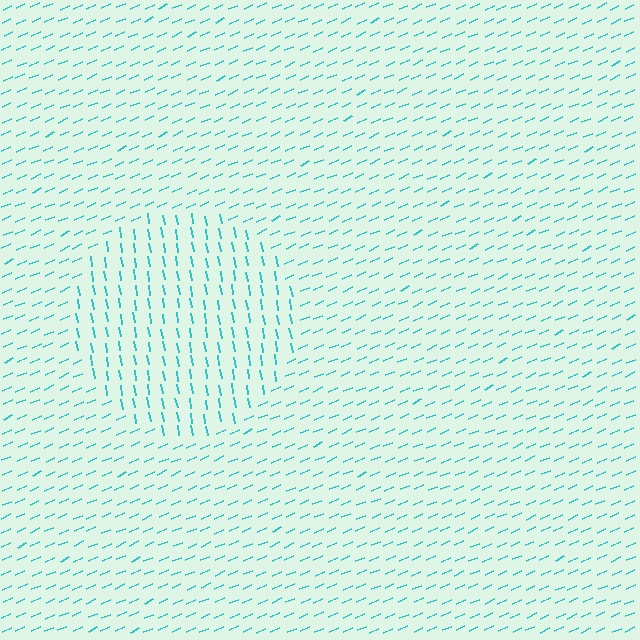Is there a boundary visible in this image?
Yes, there is a texture boundary formed by a change in line orientation.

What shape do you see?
I see a circle.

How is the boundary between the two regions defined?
The boundary is defined purely by a change in line orientation (approximately 76 degrees difference). All lines are the same color and thickness.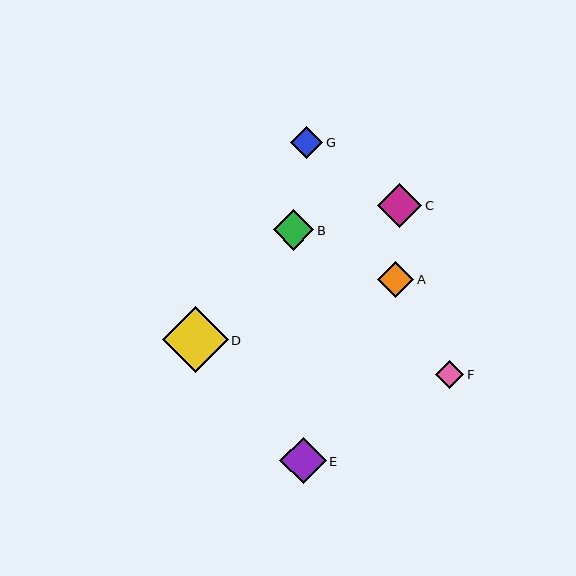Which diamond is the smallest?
Diamond F is the smallest with a size of approximately 28 pixels.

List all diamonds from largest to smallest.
From largest to smallest: D, E, C, B, A, G, F.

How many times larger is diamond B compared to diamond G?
Diamond B is approximately 1.3 times the size of diamond G.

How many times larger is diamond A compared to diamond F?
Diamond A is approximately 1.3 times the size of diamond F.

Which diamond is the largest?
Diamond D is the largest with a size of approximately 66 pixels.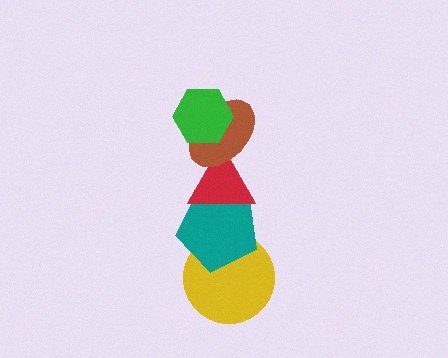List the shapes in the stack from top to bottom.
From top to bottom: the green hexagon, the brown ellipse, the red triangle, the teal pentagon, the yellow circle.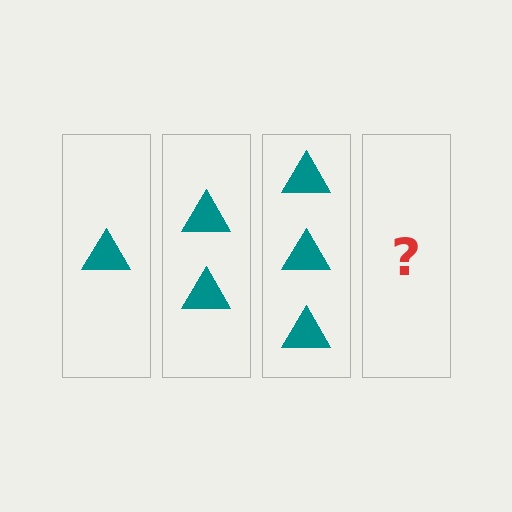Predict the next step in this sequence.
The next step is 4 triangles.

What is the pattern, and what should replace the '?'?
The pattern is that each step adds one more triangle. The '?' should be 4 triangles.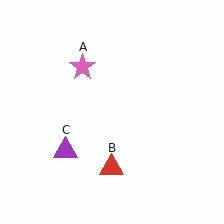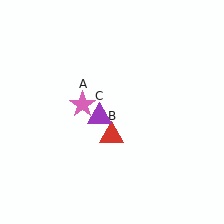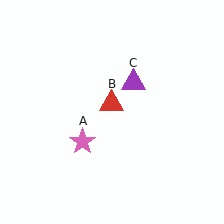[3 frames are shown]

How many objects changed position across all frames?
3 objects changed position: pink star (object A), red triangle (object B), purple triangle (object C).